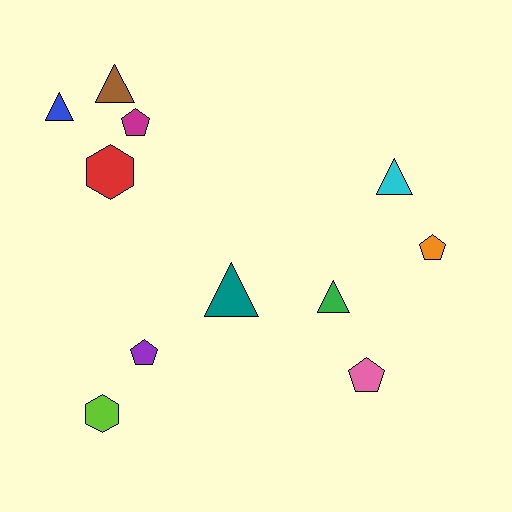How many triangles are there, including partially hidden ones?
There are 5 triangles.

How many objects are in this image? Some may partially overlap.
There are 11 objects.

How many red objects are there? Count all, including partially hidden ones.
There is 1 red object.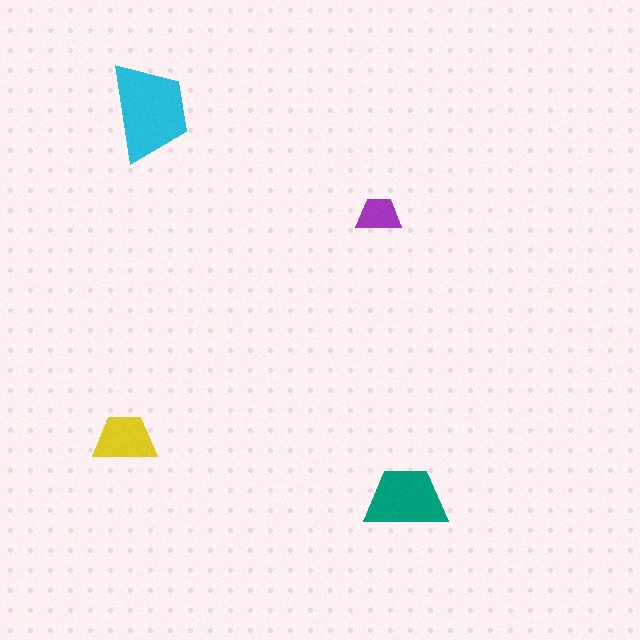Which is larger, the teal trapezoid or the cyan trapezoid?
The cyan one.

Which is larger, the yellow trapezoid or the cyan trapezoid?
The cyan one.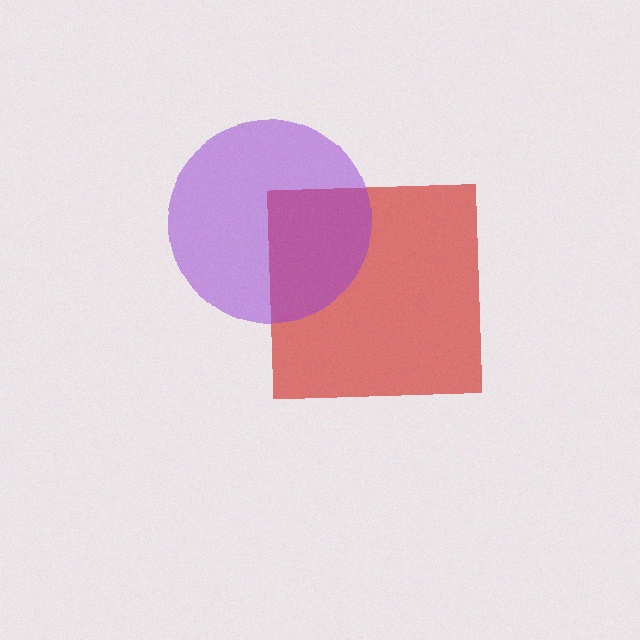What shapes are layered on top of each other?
The layered shapes are: a red square, a purple circle.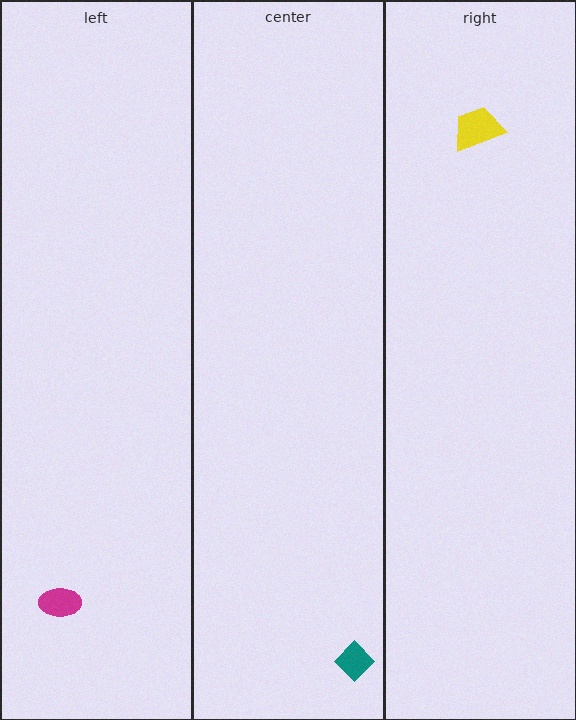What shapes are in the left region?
The magenta ellipse.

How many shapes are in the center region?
1.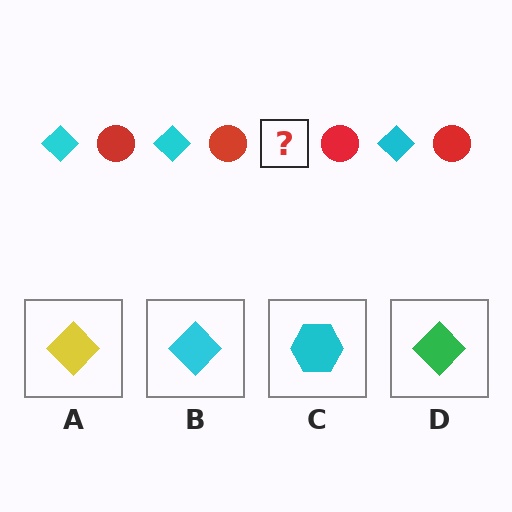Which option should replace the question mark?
Option B.